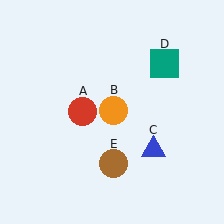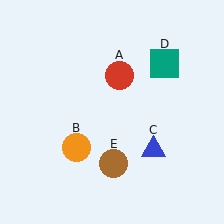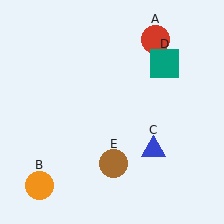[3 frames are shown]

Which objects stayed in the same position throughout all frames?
Blue triangle (object C) and teal square (object D) and brown circle (object E) remained stationary.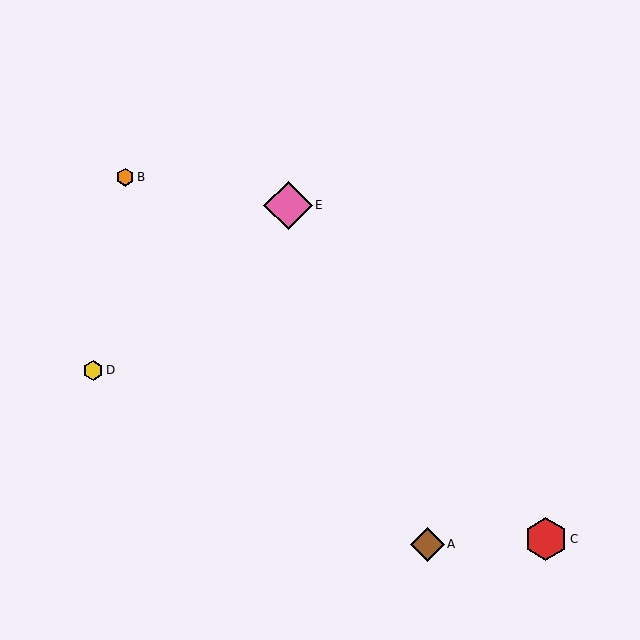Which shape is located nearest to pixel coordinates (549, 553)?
The red hexagon (labeled C) at (546, 539) is nearest to that location.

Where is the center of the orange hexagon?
The center of the orange hexagon is at (125, 177).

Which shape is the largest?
The pink diamond (labeled E) is the largest.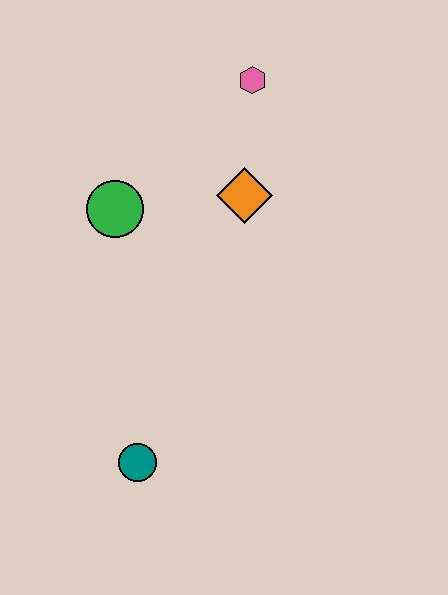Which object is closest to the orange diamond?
The pink hexagon is closest to the orange diamond.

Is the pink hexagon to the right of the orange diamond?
Yes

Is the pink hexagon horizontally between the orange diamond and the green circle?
No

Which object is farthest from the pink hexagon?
The teal circle is farthest from the pink hexagon.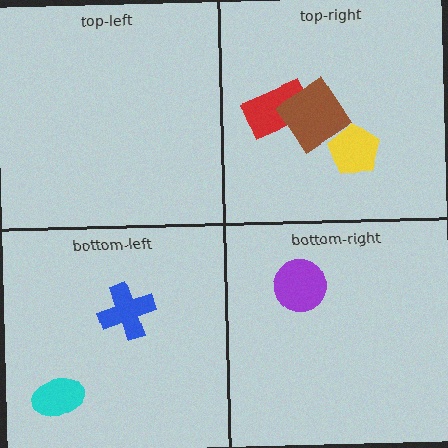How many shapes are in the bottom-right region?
1.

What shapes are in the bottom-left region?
The blue cross, the cyan ellipse.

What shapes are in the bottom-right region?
The purple circle.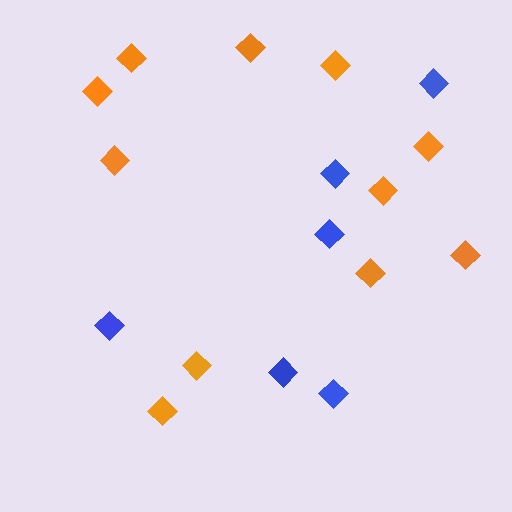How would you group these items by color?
There are 2 groups: one group of orange diamonds (11) and one group of blue diamonds (6).